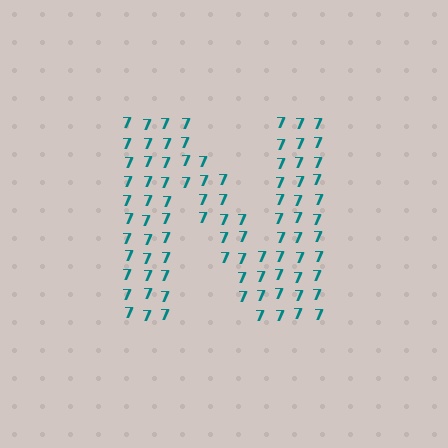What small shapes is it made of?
It is made of small digit 7's.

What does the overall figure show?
The overall figure shows the letter N.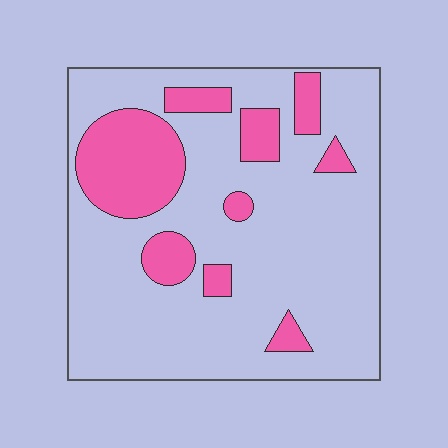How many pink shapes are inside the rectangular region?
9.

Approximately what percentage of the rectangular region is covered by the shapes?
Approximately 20%.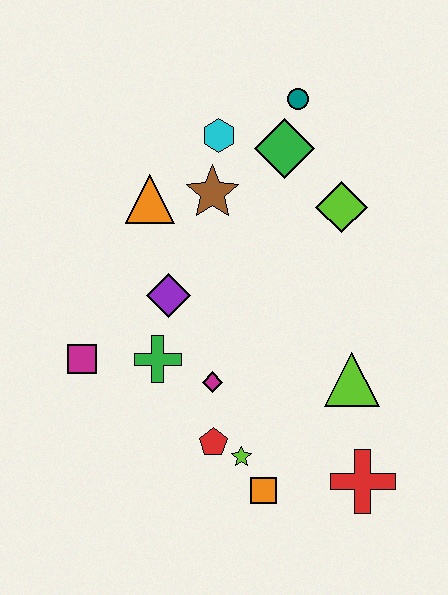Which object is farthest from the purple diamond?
The red cross is farthest from the purple diamond.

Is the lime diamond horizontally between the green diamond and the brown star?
No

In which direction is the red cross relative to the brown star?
The red cross is below the brown star.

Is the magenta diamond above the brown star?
No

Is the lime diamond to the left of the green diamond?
No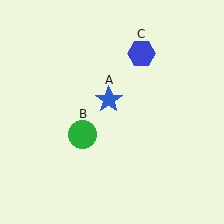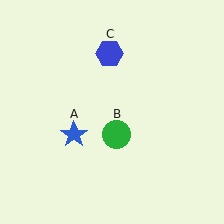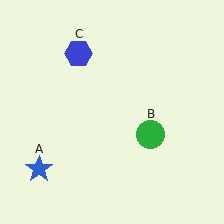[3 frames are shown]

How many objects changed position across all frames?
3 objects changed position: blue star (object A), green circle (object B), blue hexagon (object C).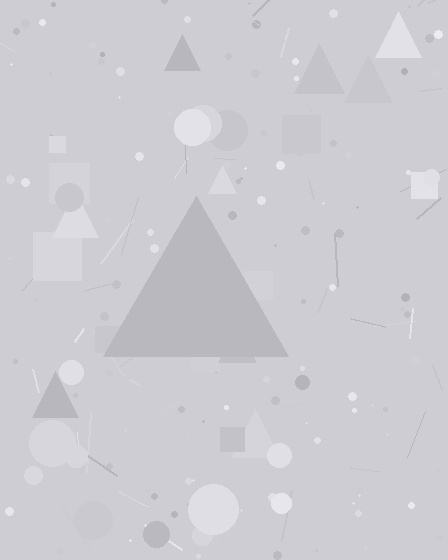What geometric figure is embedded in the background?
A triangle is embedded in the background.